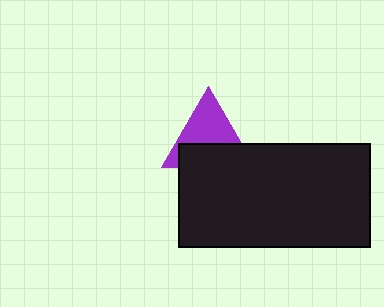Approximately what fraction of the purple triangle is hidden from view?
Roughly 44% of the purple triangle is hidden behind the black rectangle.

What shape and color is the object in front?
The object in front is a black rectangle.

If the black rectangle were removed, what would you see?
You would see the complete purple triangle.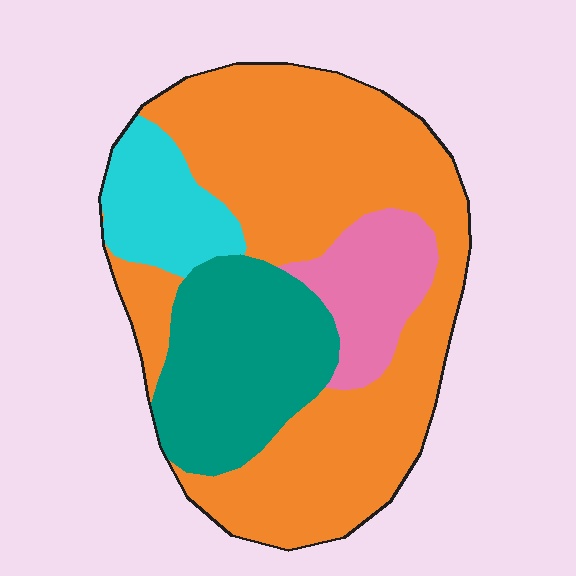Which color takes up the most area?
Orange, at roughly 55%.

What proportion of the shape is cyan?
Cyan covers roughly 10% of the shape.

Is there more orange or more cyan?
Orange.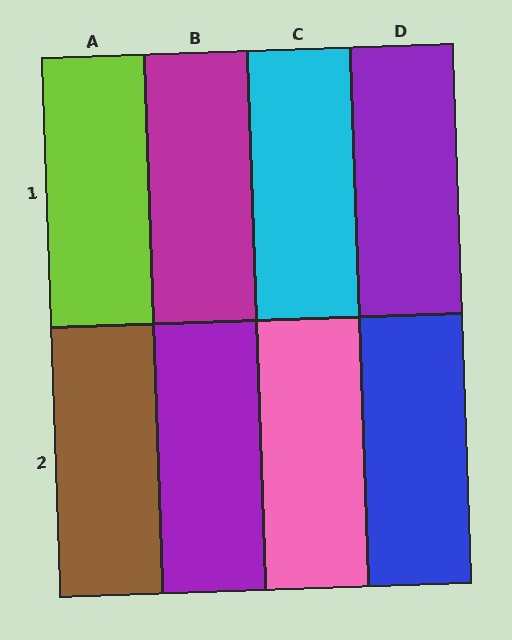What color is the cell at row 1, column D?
Purple.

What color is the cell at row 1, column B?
Magenta.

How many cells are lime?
1 cell is lime.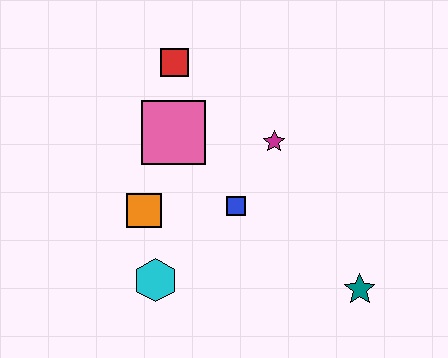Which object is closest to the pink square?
The red square is closest to the pink square.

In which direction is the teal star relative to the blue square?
The teal star is to the right of the blue square.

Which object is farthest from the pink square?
The teal star is farthest from the pink square.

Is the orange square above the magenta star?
No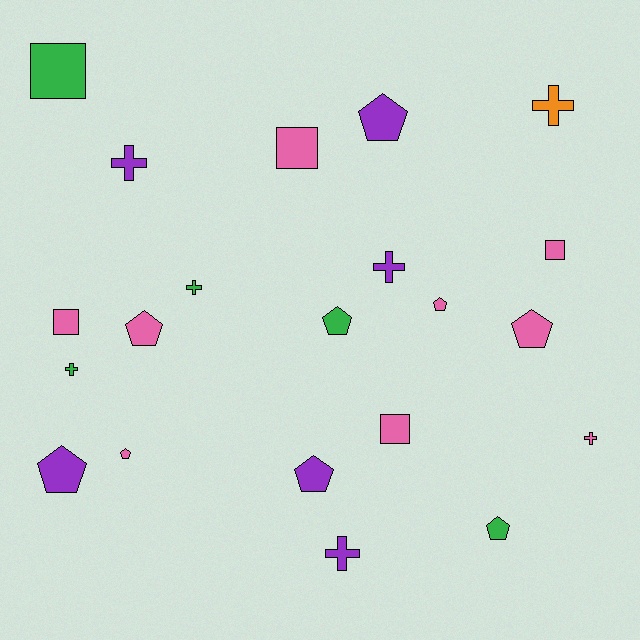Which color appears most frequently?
Pink, with 9 objects.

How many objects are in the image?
There are 21 objects.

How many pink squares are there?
There are 4 pink squares.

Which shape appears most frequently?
Pentagon, with 9 objects.